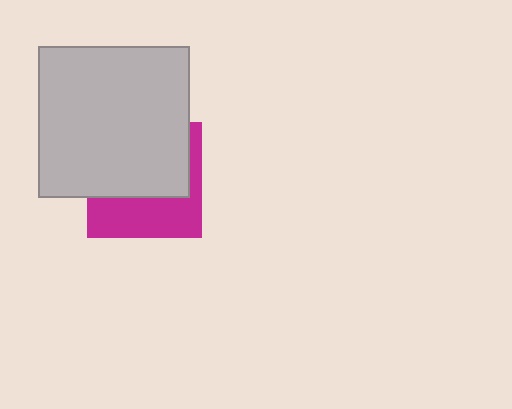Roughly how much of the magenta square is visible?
A small part of it is visible (roughly 41%).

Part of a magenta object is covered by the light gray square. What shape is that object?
It is a square.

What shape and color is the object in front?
The object in front is a light gray square.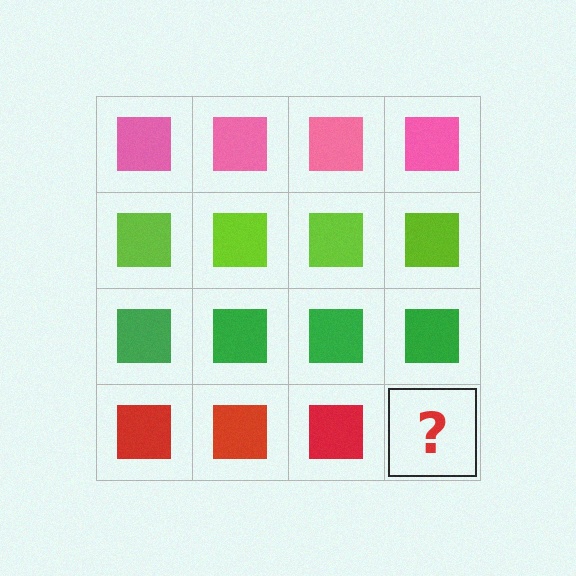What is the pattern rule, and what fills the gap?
The rule is that each row has a consistent color. The gap should be filled with a red square.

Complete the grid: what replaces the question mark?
The question mark should be replaced with a red square.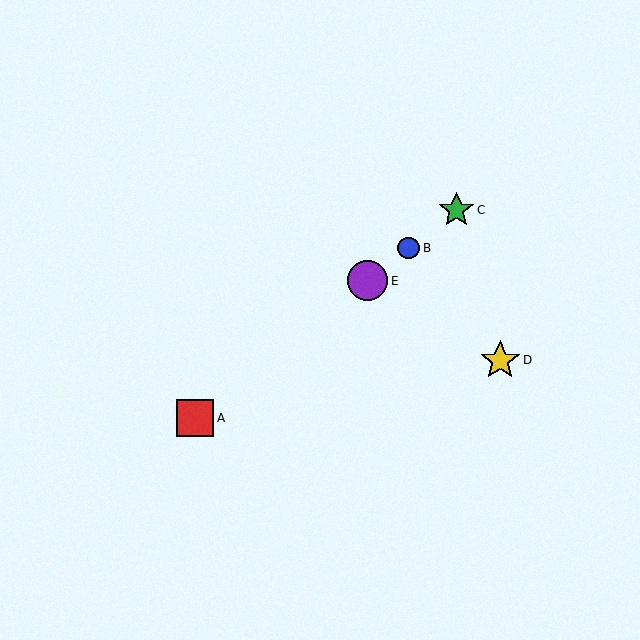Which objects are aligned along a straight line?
Objects A, B, C, E are aligned along a straight line.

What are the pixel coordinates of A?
Object A is at (195, 418).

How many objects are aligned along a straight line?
4 objects (A, B, C, E) are aligned along a straight line.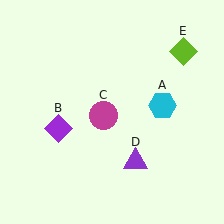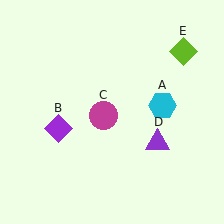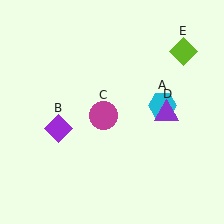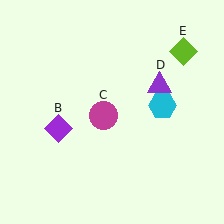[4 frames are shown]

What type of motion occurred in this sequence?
The purple triangle (object D) rotated counterclockwise around the center of the scene.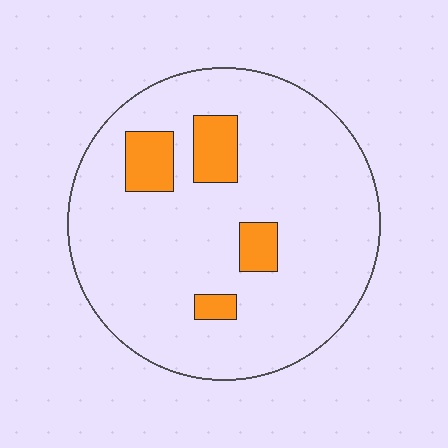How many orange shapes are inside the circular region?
4.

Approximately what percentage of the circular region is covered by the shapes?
Approximately 10%.